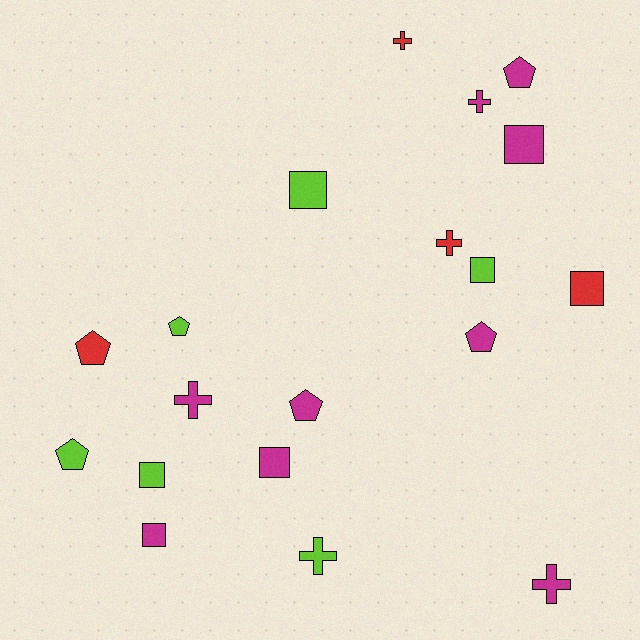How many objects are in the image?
There are 19 objects.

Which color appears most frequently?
Magenta, with 9 objects.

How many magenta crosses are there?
There are 3 magenta crosses.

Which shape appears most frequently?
Square, with 7 objects.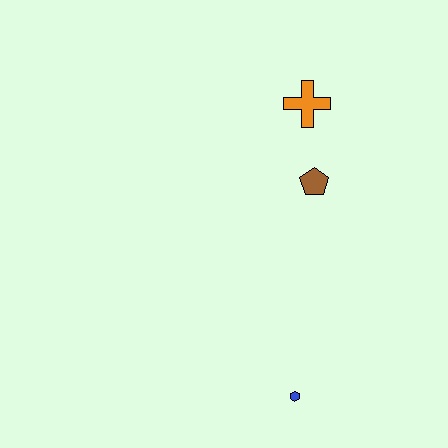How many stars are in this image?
There are no stars.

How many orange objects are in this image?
There is 1 orange object.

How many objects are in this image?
There are 3 objects.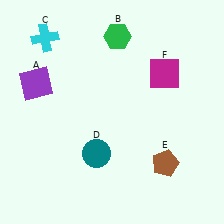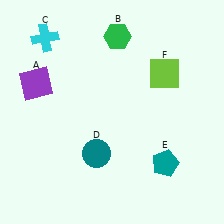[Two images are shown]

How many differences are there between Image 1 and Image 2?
There are 2 differences between the two images.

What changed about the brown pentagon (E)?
In Image 1, E is brown. In Image 2, it changed to teal.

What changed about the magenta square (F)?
In Image 1, F is magenta. In Image 2, it changed to lime.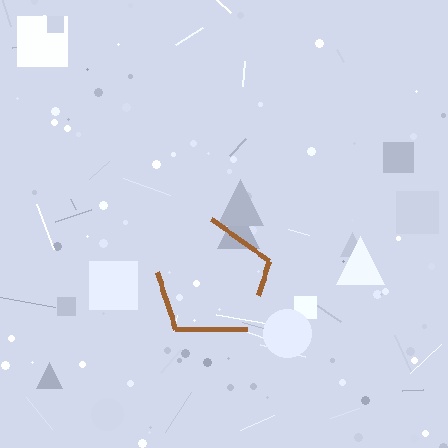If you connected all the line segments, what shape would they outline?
They would outline a pentagon.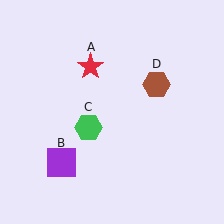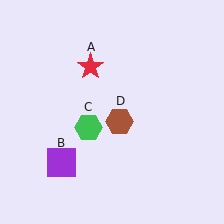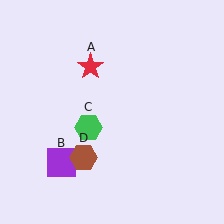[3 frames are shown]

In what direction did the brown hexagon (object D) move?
The brown hexagon (object D) moved down and to the left.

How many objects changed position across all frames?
1 object changed position: brown hexagon (object D).